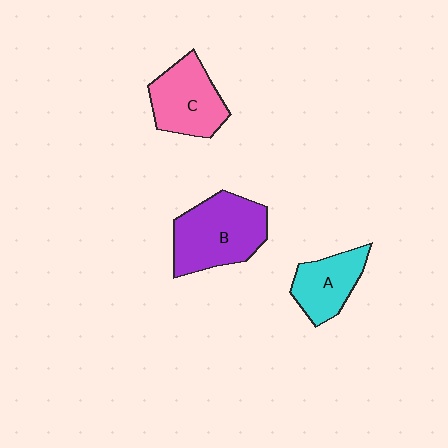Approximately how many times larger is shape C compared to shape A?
Approximately 1.2 times.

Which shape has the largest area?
Shape B (purple).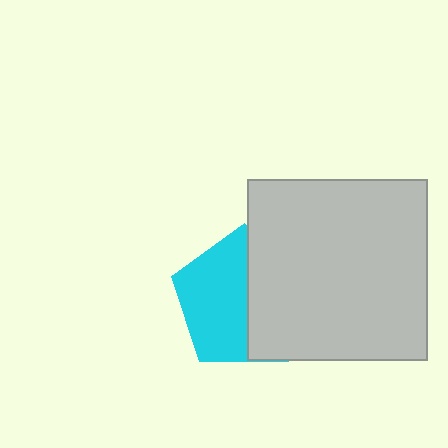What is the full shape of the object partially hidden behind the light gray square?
The partially hidden object is a cyan pentagon.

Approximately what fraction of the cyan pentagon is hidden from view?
Roughly 47% of the cyan pentagon is hidden behind the light gray square.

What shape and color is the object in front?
The object in front is a light gray square.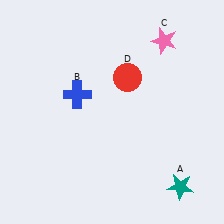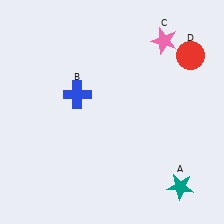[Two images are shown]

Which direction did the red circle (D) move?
The red circle (D) moved right.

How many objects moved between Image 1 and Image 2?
1 object moved between the two images.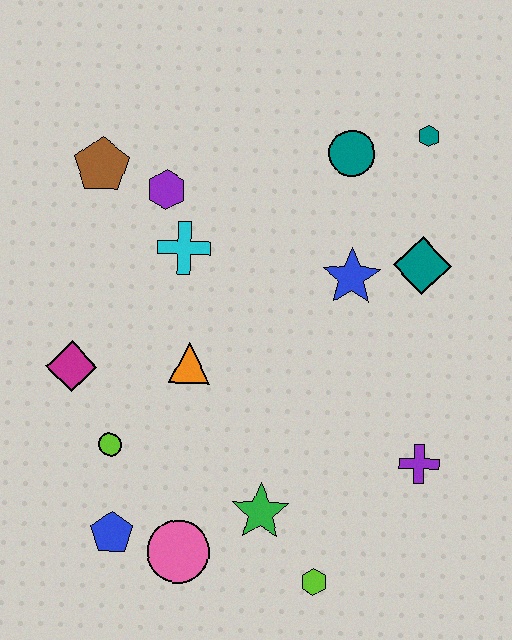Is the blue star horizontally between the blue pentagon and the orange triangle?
No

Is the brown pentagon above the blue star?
Yes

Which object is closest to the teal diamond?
The blue star is closest to the teal diamond.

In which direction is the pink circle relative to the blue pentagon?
The pink circle is to the right of the blue pentagon.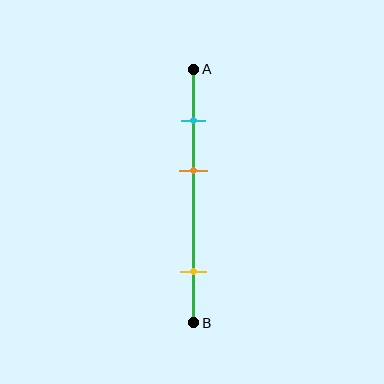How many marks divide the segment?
There are 3 marks dividing the segment.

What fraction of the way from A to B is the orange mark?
The orange mark is approximately 40% (0.4) of the way from A to B.